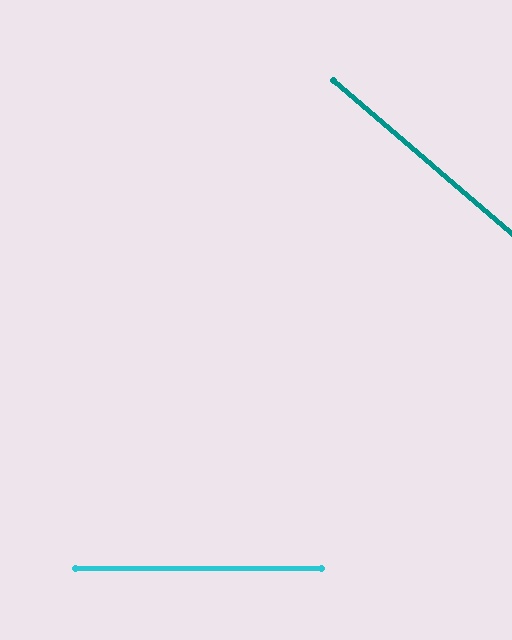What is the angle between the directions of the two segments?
Approximately 41 degrees.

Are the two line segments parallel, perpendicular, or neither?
Neither parallel nor perpendicular — they differ by about 41°.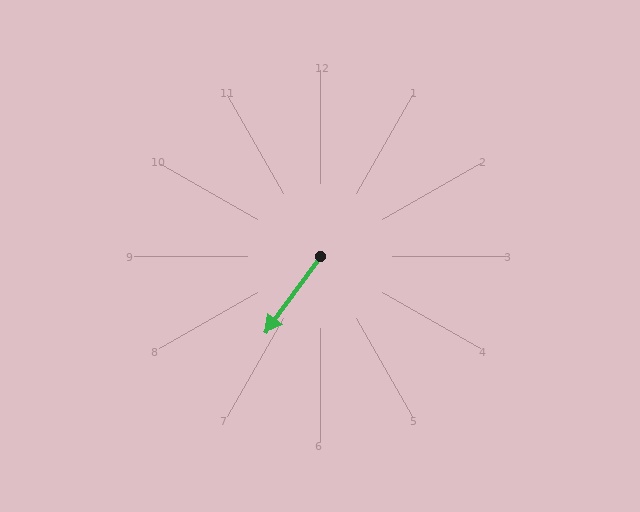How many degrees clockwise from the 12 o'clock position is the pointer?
Approximately 216 degrees.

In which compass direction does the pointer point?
Southwest.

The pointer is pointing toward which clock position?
Roughly 7 o'clock.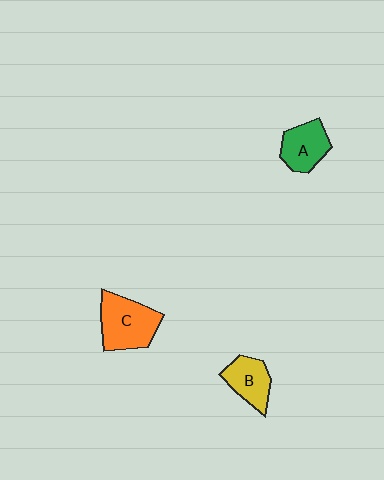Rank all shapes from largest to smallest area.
From largest to smallest: C (orange), A (green), B (yellow).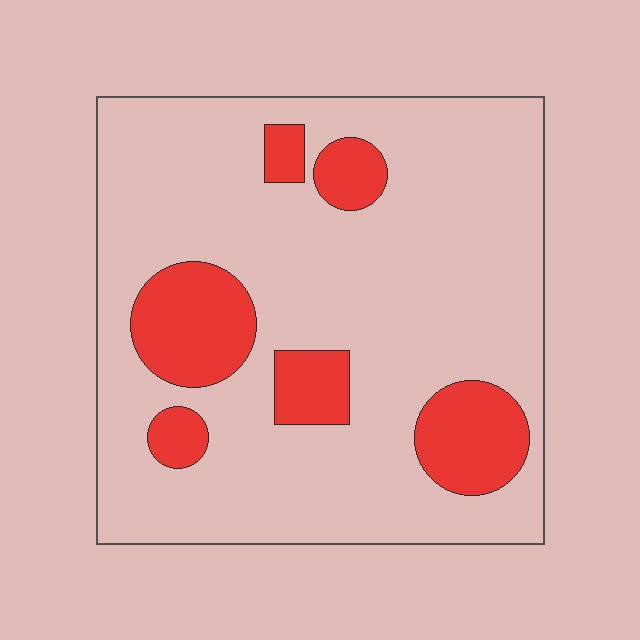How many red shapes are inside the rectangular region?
6.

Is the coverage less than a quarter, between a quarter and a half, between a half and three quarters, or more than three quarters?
Less than a quarter.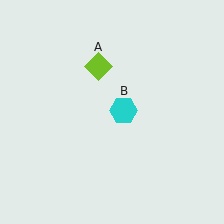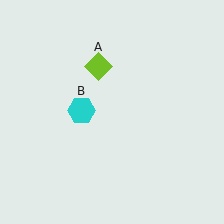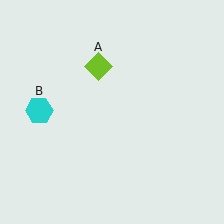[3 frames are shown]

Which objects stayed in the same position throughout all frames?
Lime diamond (object A) remained stationary.